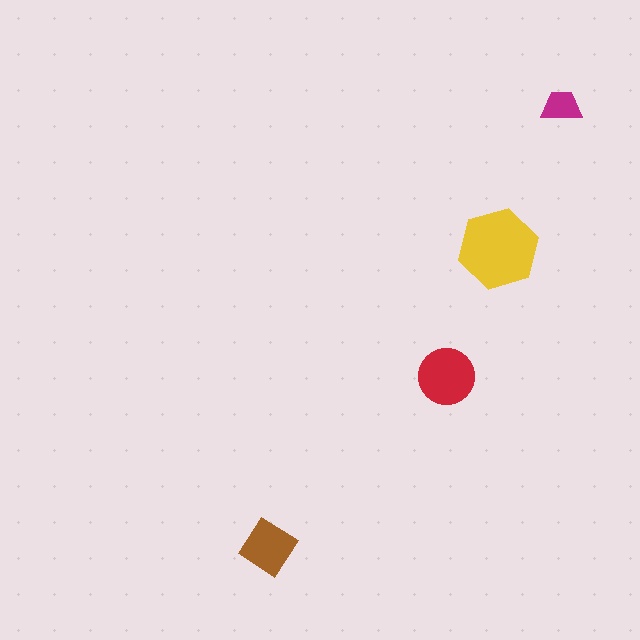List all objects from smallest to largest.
The magenta trapezoid, the brown diamond, the red circle, the yellow hexagon.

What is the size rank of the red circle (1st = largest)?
2nd.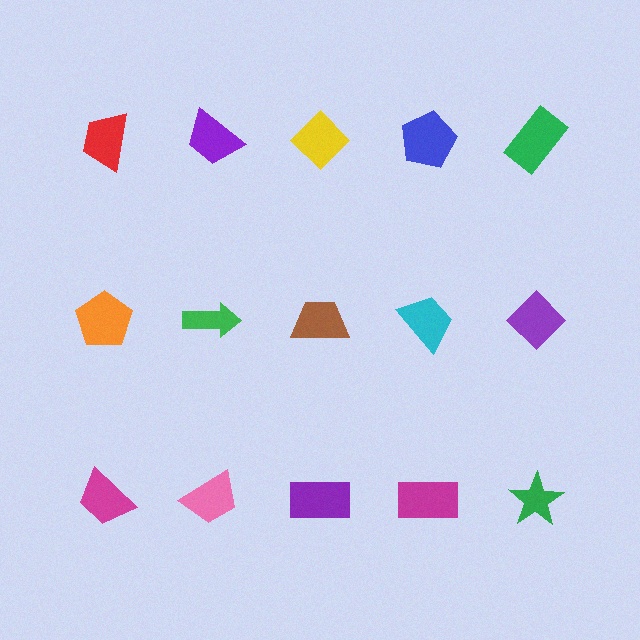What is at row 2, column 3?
A brown trapezoid.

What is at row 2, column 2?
A green arrow.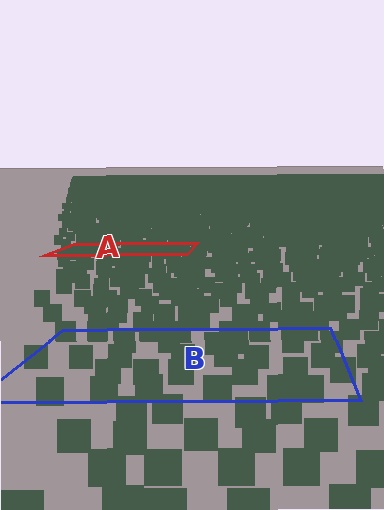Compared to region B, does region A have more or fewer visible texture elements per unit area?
Region A has more texture elements per unit area — they are packed more densely because it is farther away.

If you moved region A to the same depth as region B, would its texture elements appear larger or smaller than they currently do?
They would appear larger. At a closer depth, the same texture elements are projected at a bigger on-screen size.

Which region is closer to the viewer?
Region B is closer. The texture elements there are larger and more spread out.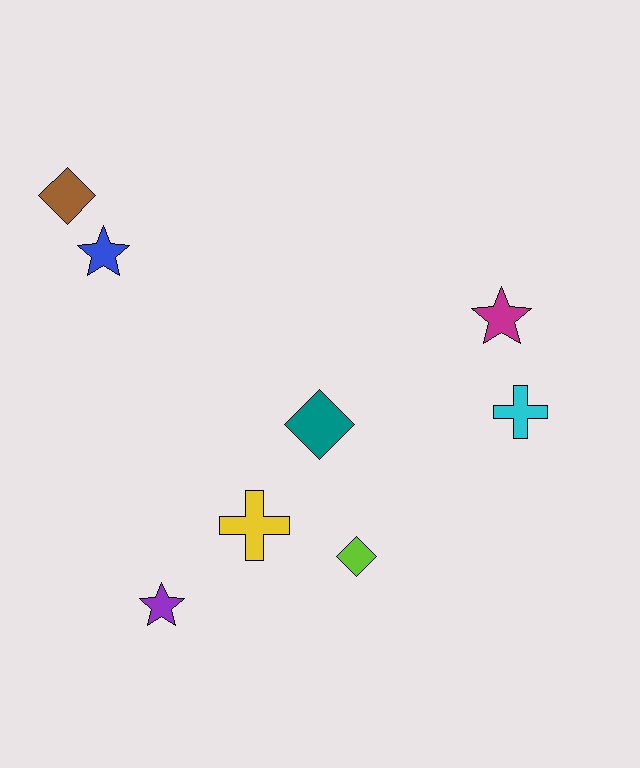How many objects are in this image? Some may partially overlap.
There are 8 objects.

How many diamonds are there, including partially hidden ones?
There are 3 diamonds.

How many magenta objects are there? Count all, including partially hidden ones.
There is 1 magenta object.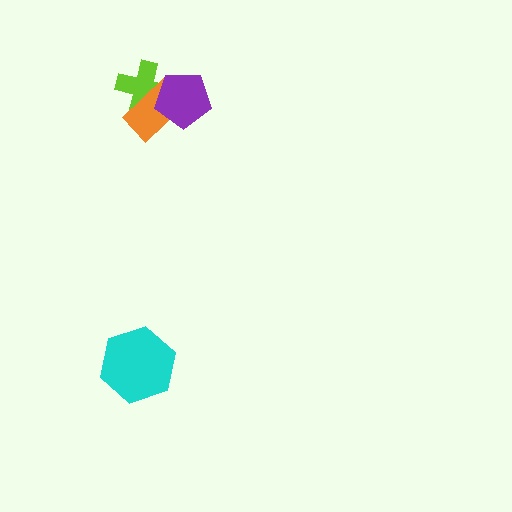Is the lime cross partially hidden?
Yes, it is partially covered by another shape.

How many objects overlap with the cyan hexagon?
0 objects overlap with the cyan hexagon.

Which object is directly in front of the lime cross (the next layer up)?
The orange rectangle is directly in front of the lime cross.